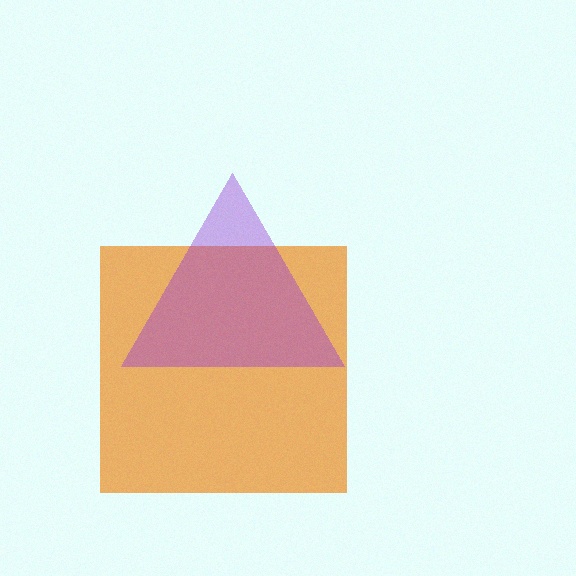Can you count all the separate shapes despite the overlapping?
Yes, there are 2 separate shapes.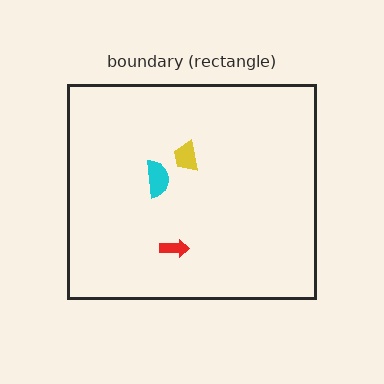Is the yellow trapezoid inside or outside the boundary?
Inside.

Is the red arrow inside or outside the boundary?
Inside.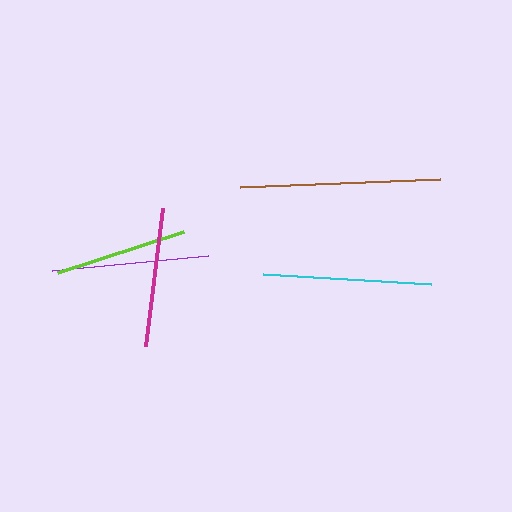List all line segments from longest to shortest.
From longest to shortest: brown, cyan, purple, magenta, lime.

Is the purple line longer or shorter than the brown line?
The brown line is longer than the purple line.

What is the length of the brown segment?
The brown segment is approximately 200 pixels long.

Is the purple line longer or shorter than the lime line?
The purple line is longer than the lime line.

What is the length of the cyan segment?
The cyan segment is approximately 168 pixels long.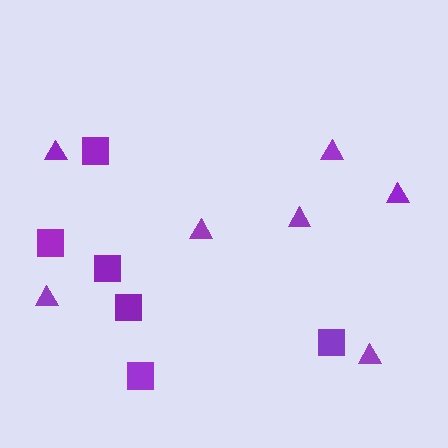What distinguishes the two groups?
There are 2 groups: one group of squares (6) and one group of triangles (7).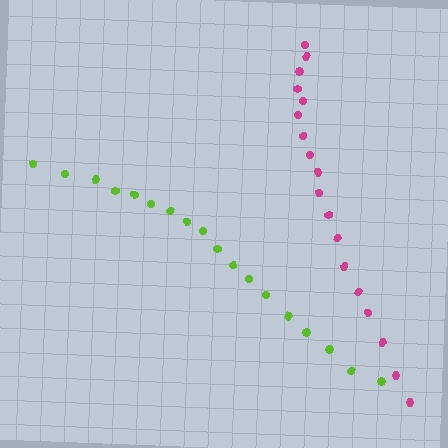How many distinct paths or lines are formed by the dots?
There are 2 distinct paths.